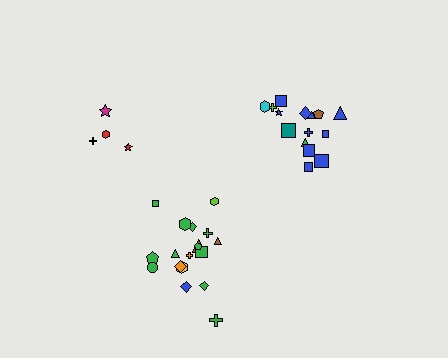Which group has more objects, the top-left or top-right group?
The top-right group.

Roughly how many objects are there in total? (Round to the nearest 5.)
Roughly 35 objects in total.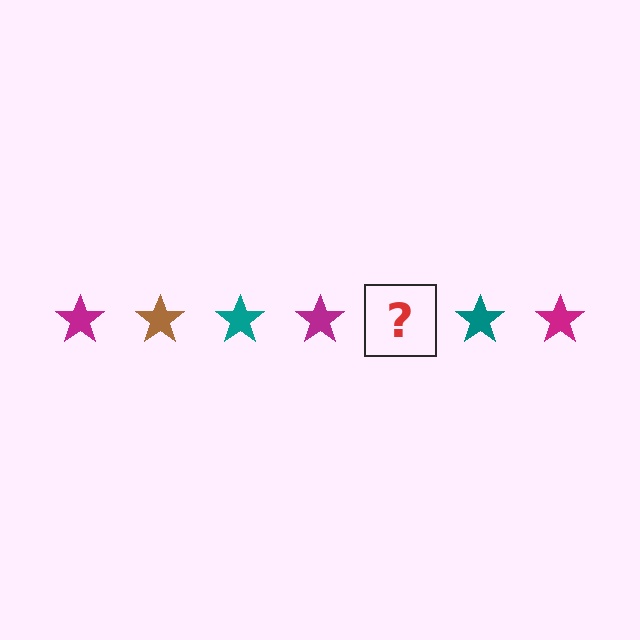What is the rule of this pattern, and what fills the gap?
The rule is that the pattern cycles through magenta, brown, teal stars. The gap should be filled with a brown star.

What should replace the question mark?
The question mark should be replaced with a brown star.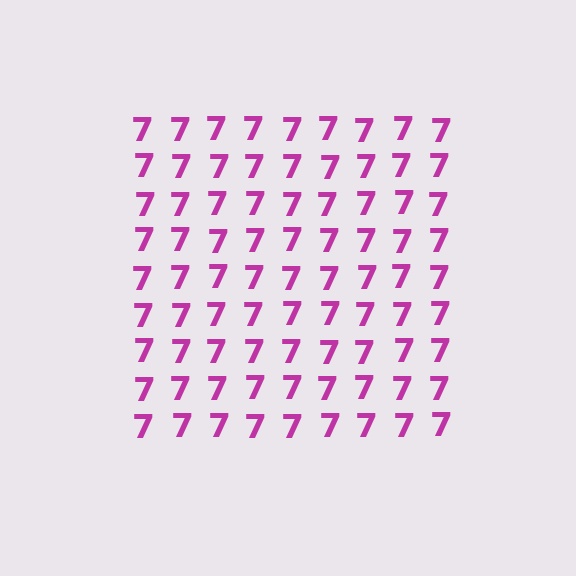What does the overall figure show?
The overall figure shows a square.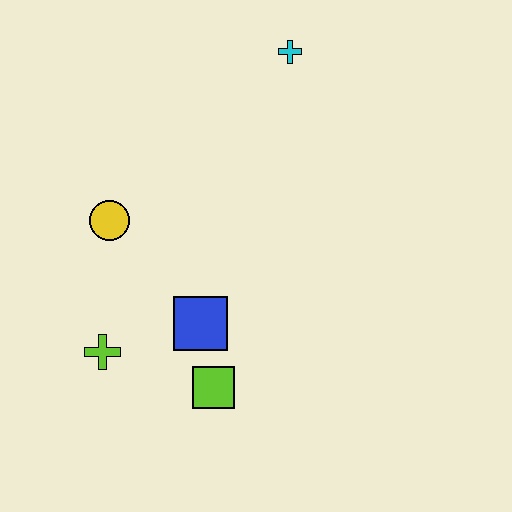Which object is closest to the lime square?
The blue square is closest to the lime square.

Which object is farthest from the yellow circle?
The cyan cross is farthest from the yellow circle.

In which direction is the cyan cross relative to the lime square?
The cyan cross is above the lime square.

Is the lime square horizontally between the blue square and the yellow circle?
No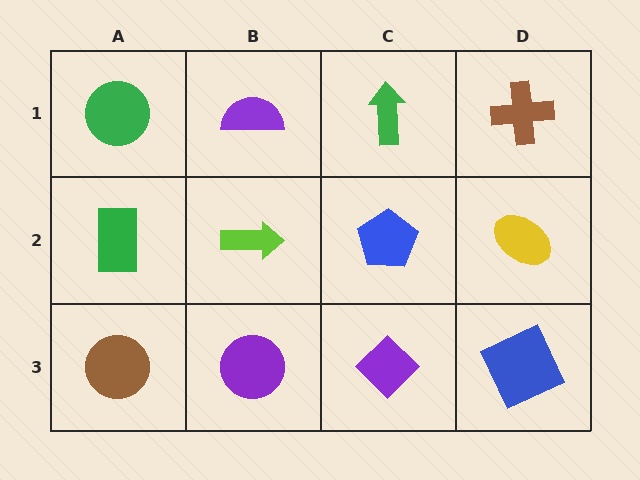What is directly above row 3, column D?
A yellow ellipse.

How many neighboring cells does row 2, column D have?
3.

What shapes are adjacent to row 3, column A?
A green rectangle (row 2, column A), a purple circle (row 3, column B).